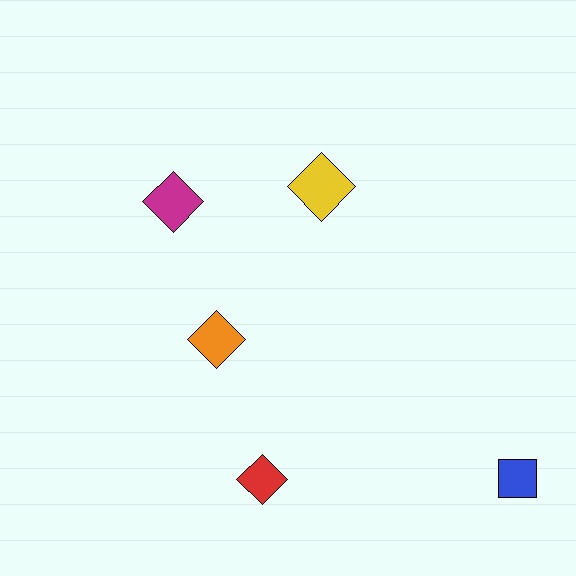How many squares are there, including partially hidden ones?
There is 1 square.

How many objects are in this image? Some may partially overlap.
There are 5 objects.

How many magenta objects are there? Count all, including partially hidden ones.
There is 1 magenta object.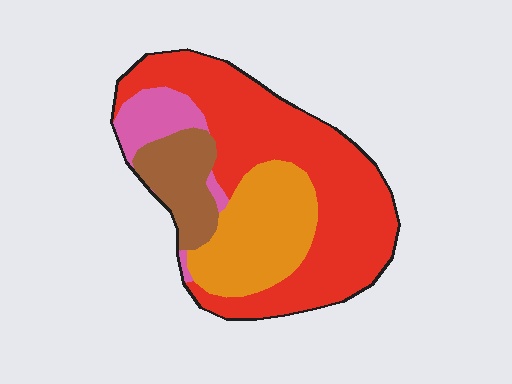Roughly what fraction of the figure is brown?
Brown takes up about one eighth (1/8) of the figure.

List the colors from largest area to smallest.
From largest to smallest: red, orange, brown, pink.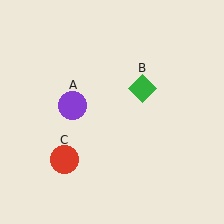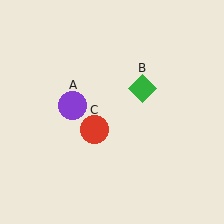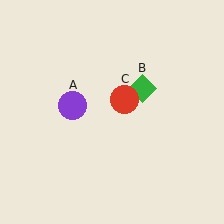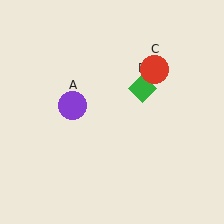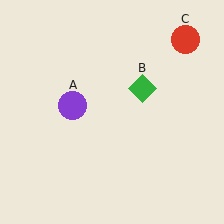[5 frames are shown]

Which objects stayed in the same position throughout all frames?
Purple circle (object A) and green diamond (object B) remained stationary.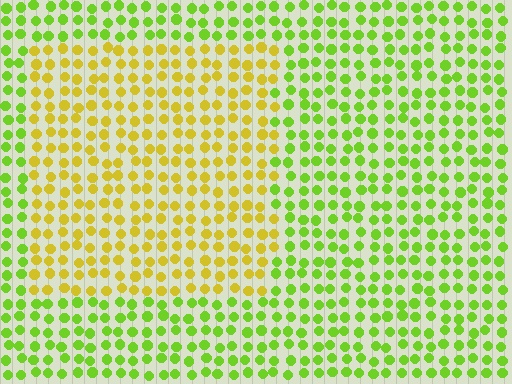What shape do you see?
I see a rectangle.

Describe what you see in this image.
The image is filled with small lime elements in a uniform arrangement. A rectangle-shaped region is visible where the elements are tinted to a slightly different hue, forming a subtle color boundary.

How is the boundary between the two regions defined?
The boundary is defined purely by a slight shift in hue (about 41 degrees). Spacing, size, and orientation are identical on both sides.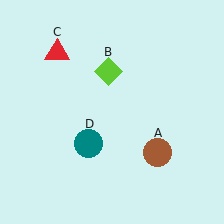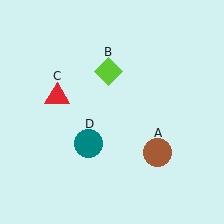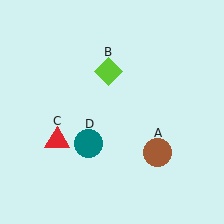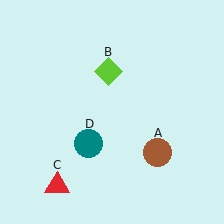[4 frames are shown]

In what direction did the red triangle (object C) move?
The red triangle (object C) moved down.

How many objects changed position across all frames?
1 object changed position: red triangle (object C).